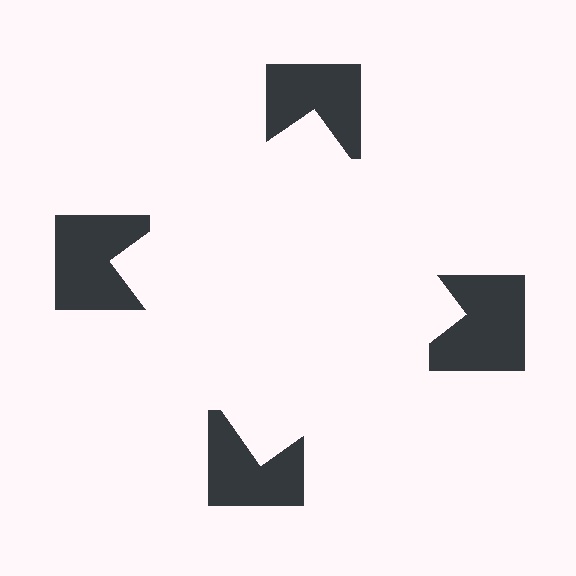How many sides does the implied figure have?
4 sides.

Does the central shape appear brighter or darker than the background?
It typically appears slightly brighter than the background, even though no actual brightness change is drawn.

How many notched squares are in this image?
There are 4 — one at each vertex of the illusory square.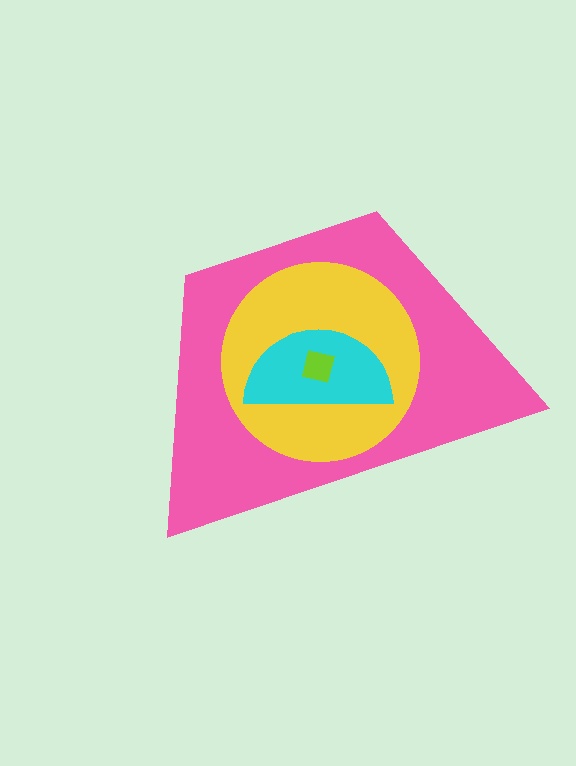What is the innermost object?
The lime square.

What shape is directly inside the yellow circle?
The cyan semicircle.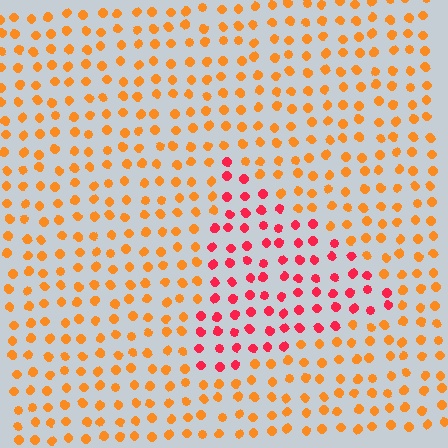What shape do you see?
I see a triangle.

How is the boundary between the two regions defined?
The boundary is defined purely by a slight shift in hue (about 41 degrees). Spacing, size, and orientation are identical on both sides.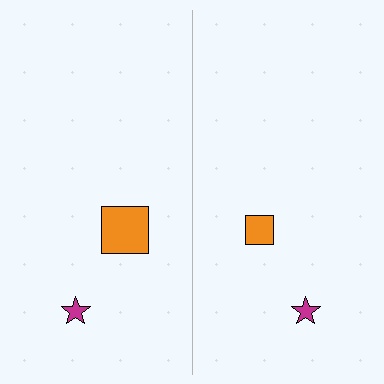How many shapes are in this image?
There are 4 shapes in this image.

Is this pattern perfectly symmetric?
No, the pattern is not perfectly symmetric. The orange square on the right side has a different size than its mirror counterpart.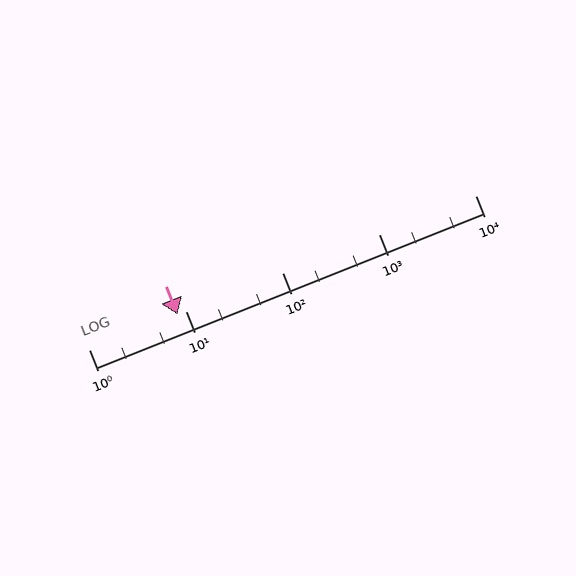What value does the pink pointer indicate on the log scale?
The pointer indicates approximately 8.3.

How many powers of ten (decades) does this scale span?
The scale spans 4 decades, from 1 to 10000.